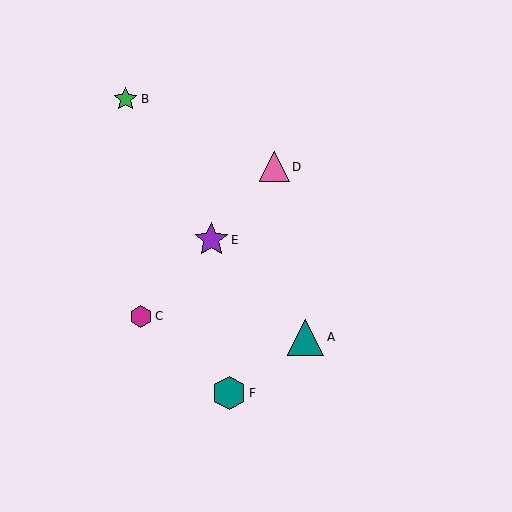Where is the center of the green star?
The center of the green star is at (126, 99).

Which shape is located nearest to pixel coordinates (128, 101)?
The green star (labeled B) at (126, 99) is nearest to that location.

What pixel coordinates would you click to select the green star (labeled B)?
Click at (126, 99) to select the green star B.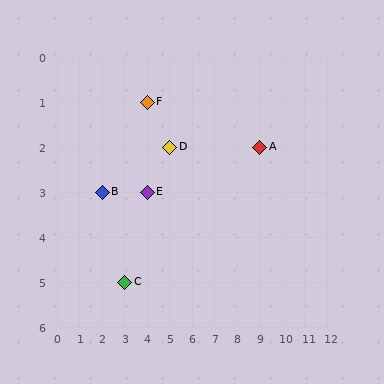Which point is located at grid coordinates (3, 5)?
Point C is at (3, 5).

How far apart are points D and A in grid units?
Points D and A are 4 columns apart.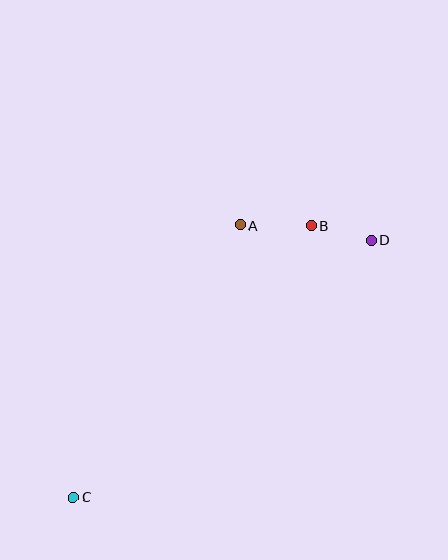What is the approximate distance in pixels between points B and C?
The distance between B and C is approximately 361 pixels.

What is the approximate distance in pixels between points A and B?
The distance between A and B is approximately 71 pixels.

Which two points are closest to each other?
Points B and D are closest to each other.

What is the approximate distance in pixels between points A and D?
The distance between A and D is approximately 132 pixels.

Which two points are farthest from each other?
Points C and D are farthest from each other.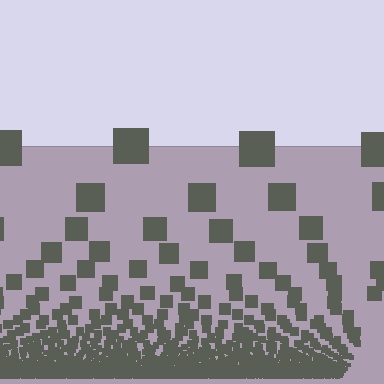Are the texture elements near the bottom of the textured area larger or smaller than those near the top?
Smaller. The gradient is inverted — elements near the bottom are smaller and denser.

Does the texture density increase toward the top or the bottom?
Density increases toward the bottom.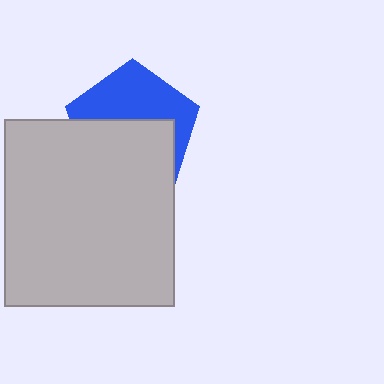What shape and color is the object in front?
The object in front is a light gray rectangle.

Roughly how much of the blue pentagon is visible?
About half of it is visible (roughly 47%).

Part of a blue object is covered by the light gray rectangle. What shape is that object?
It is a pentagon.